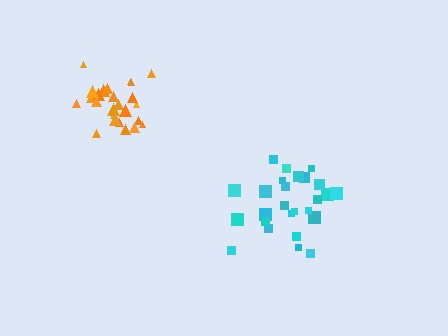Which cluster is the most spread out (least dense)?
Cyan.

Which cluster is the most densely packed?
Orange.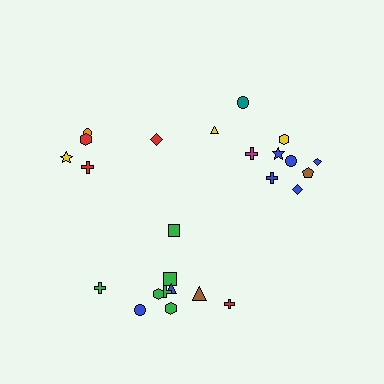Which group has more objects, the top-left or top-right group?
The top-right group.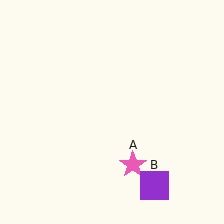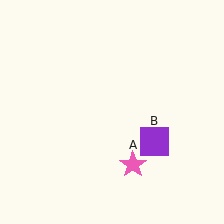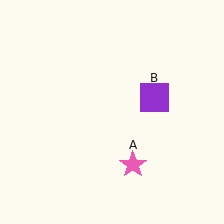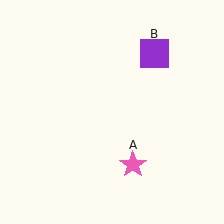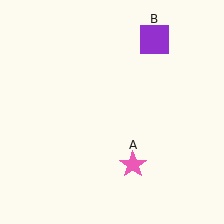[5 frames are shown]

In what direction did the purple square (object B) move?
The purple square (object B) moved up.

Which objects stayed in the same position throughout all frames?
Pink star (object A) remained stationary.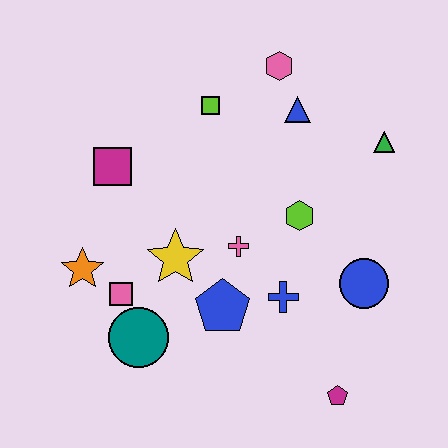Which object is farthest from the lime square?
The magenta pentagon is farthest from the lime square.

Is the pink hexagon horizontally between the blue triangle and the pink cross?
Yes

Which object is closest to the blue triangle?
The pink hexagon is closest to the blue triangle.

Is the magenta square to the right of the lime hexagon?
No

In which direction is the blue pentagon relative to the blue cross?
The blue pentagon is to the left of the blue cross.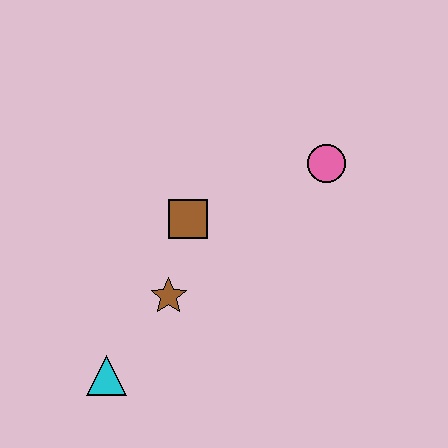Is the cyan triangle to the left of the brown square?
Yes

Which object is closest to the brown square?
The brown star is closest to the brown square.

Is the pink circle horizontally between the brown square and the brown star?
No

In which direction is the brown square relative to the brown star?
The brown square is above the brown star.